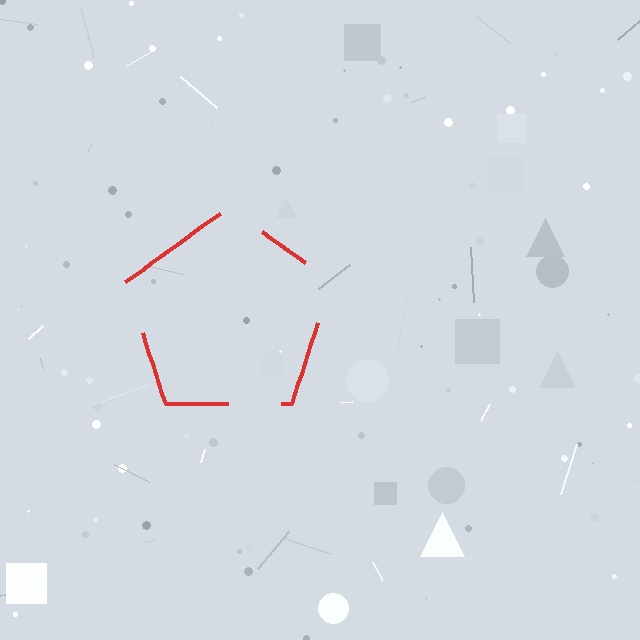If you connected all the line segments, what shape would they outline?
They would outline a pentagon.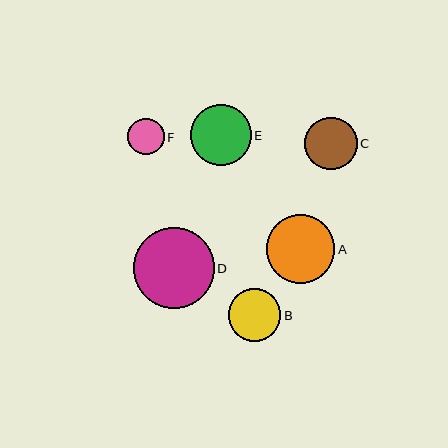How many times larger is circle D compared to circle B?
Circle D is approximately 1.5 times the size of circle B.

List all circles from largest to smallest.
From largest to smallest: D, A, E, B, C, F.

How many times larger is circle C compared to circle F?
Circle C is approximately 1.4 times the size of circle F.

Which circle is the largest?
Circle D is the largest with a size of approximately 81 pixels.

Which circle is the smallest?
Circle F is the smallest with a size of approximately 37 pixels.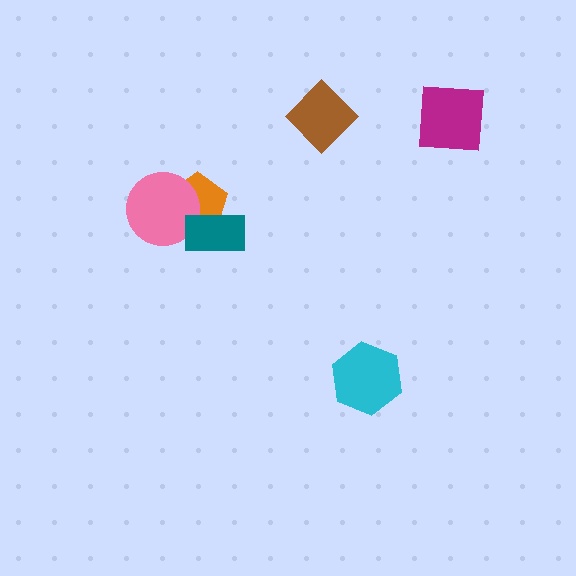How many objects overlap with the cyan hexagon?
0 objects overlap with the cyan hexagon.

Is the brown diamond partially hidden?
No, no other shape covers it.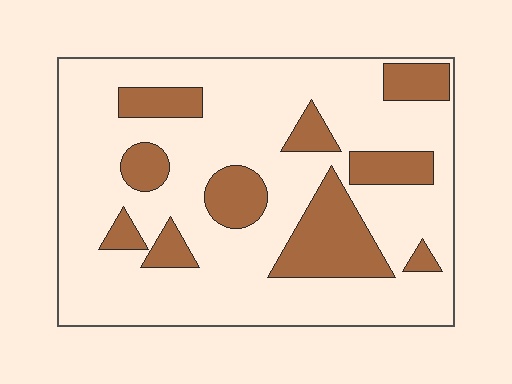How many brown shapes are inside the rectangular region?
10.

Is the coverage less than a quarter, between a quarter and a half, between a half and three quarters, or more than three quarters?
Less than a quarter.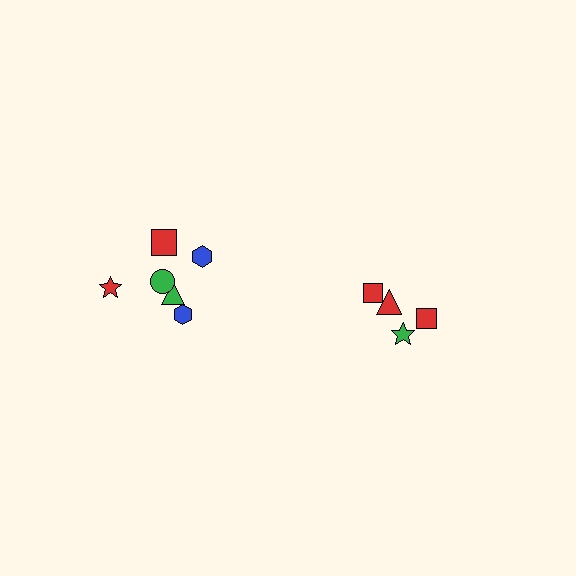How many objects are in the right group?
There are 4 objects.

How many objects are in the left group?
There are 6 objects.